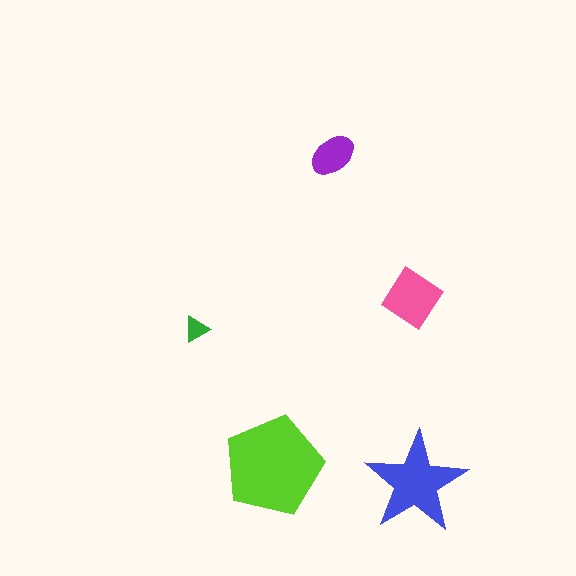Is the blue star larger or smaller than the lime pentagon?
Smaller.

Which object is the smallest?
The green triangle.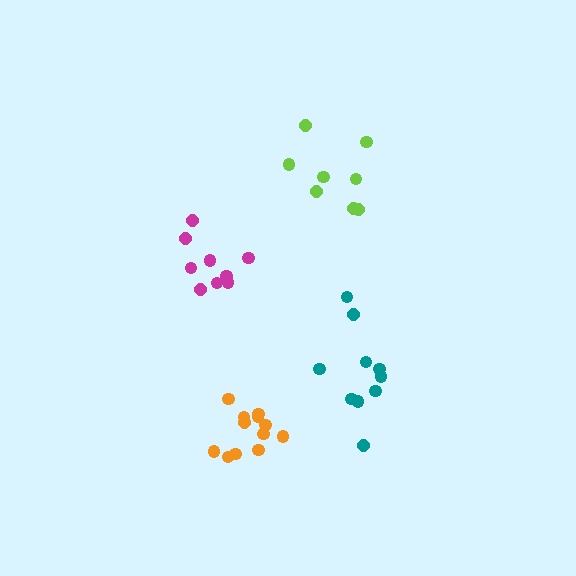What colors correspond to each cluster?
The clusters are colored: teal, lime, magenta, orange.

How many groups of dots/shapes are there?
There are 4 groups.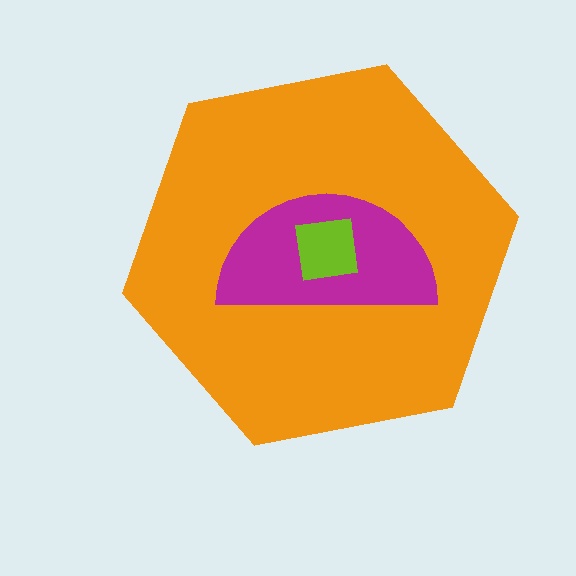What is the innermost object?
The lime square.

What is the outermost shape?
The orange hexagon.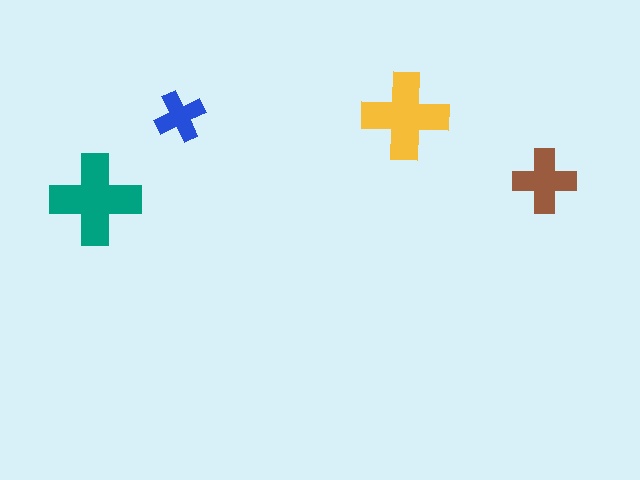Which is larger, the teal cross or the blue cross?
The teal one.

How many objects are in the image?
There are 4 objects in the image.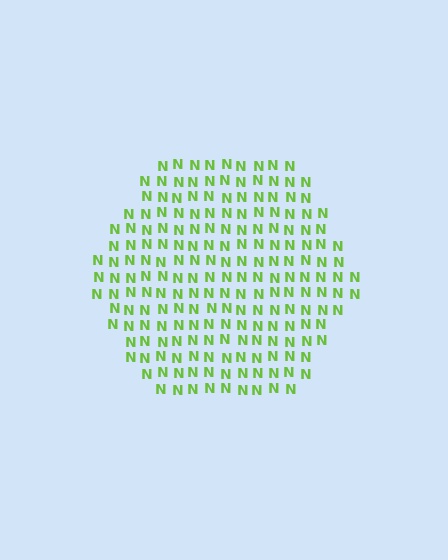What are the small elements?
The small elements are letter N's.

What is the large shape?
The large shape is a hexagon.